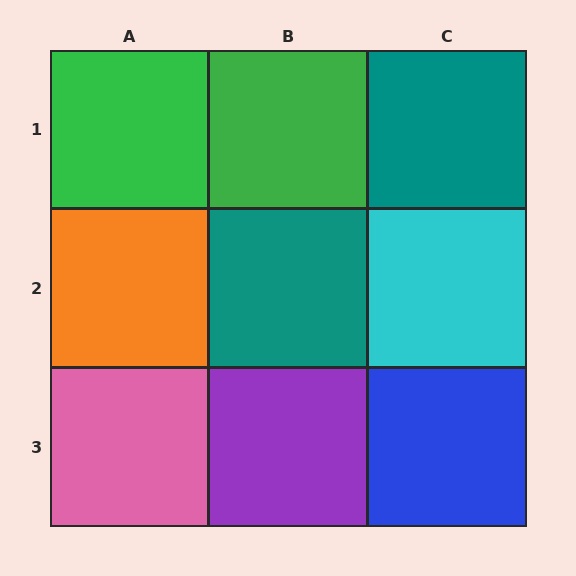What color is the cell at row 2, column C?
Cyan.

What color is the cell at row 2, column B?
Teal.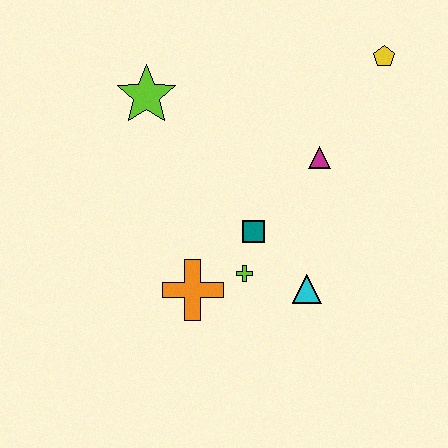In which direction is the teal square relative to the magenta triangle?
The teal square is below the magenta triangle.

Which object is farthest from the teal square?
The yellow pentagon is farthest from the teal square.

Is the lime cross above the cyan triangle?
Yes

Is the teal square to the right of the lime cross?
Yes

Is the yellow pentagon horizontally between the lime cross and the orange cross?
No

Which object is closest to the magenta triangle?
The teal square is closest to the magenta triangle.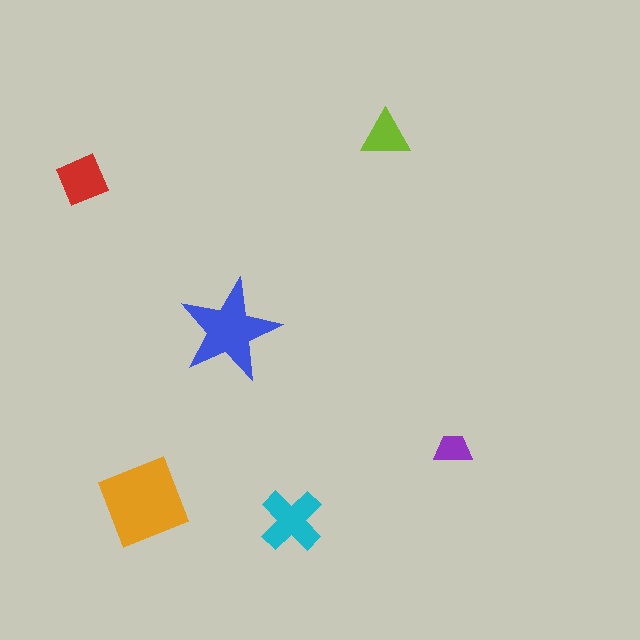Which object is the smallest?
The purple trapezoid.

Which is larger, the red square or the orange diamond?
The orange diamond.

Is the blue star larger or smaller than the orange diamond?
Smaller.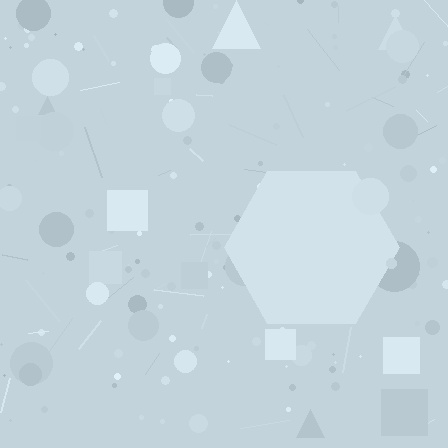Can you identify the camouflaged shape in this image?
The camouflaged shape is a hexagon.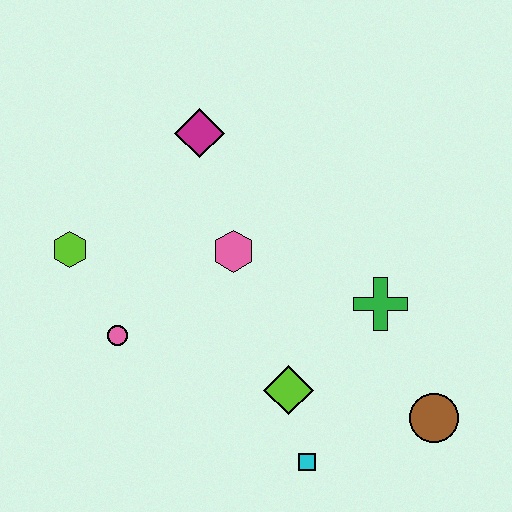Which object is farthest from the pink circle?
The brown circle is farthest from the pink circle.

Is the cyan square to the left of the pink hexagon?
No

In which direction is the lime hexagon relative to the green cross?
The lime hexagon is to the left of the green cross.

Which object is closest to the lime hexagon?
The pink circle is closest to the lime hexagon.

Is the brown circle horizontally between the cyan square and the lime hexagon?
No